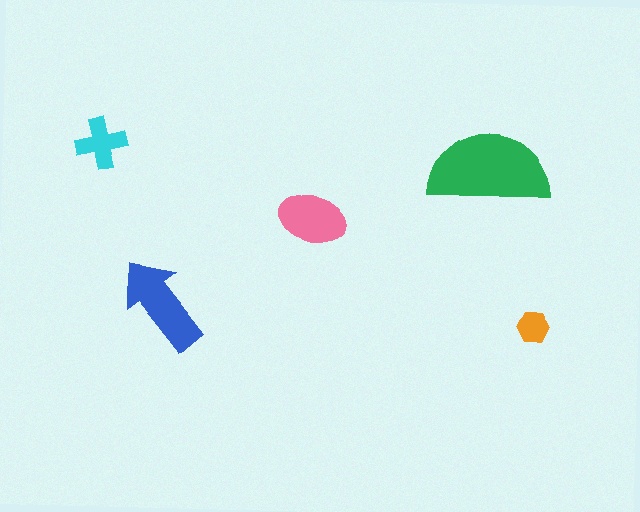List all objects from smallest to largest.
The orange hexagon, the cyan cross, the pink ellipse, the blue arrow, the green semicircle.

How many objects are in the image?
There are 5 objects in the image.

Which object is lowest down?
The orange hexagon is bottommost.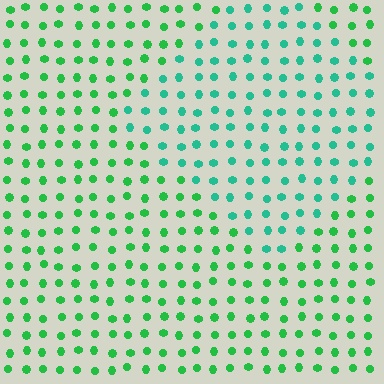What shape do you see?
I see a diamond.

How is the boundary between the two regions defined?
The boundary is defined purely by a slight shift in hue (about 31 degrees). Spacing, size, and orientation are identical on both sides.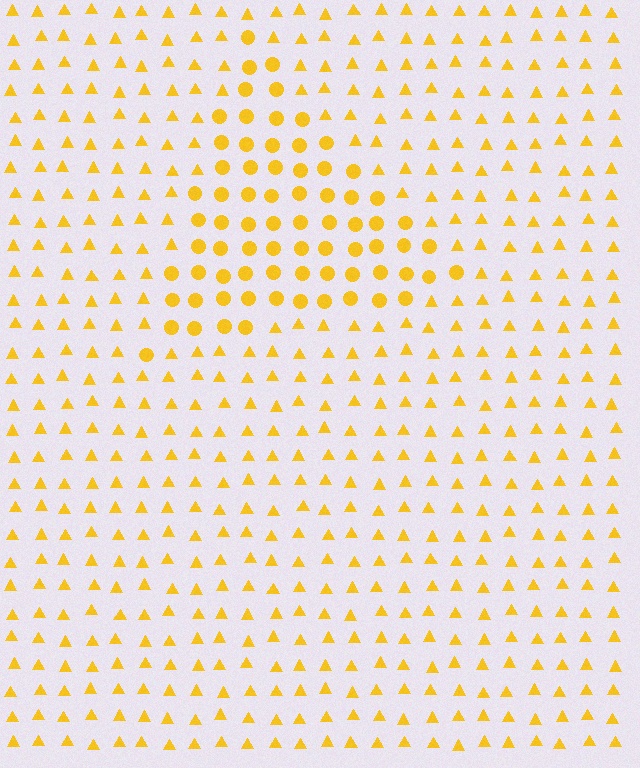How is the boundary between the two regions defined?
The boundary is defined by a change in element shape: circles inside vs. triangles outside. All elements share the same color and spacing.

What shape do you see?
I see a triangle.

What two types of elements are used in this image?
The image uses circles inside the triangle region and triangles outside it.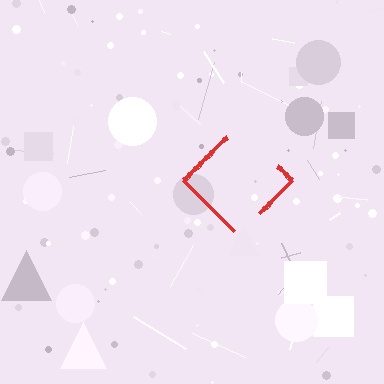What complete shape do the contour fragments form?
The contour fragments form a diamond.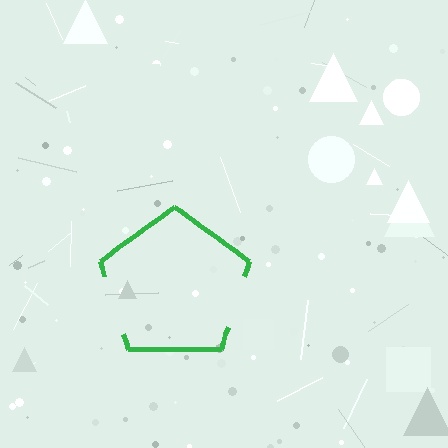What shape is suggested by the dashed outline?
The dashed outline suggests a pentagon.